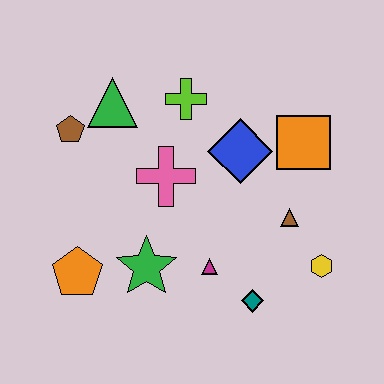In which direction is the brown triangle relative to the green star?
The brown triangle is to the right of the green star.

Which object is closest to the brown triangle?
The yellow hexagon is closest to the brown triangle.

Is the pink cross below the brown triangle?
No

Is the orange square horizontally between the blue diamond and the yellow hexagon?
Yes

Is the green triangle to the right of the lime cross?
No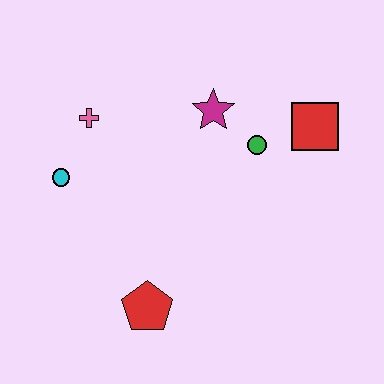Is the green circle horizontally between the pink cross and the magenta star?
No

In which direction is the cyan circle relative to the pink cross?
The cyan circle is below the pink cross.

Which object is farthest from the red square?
The cyan circle is farthest from the red square.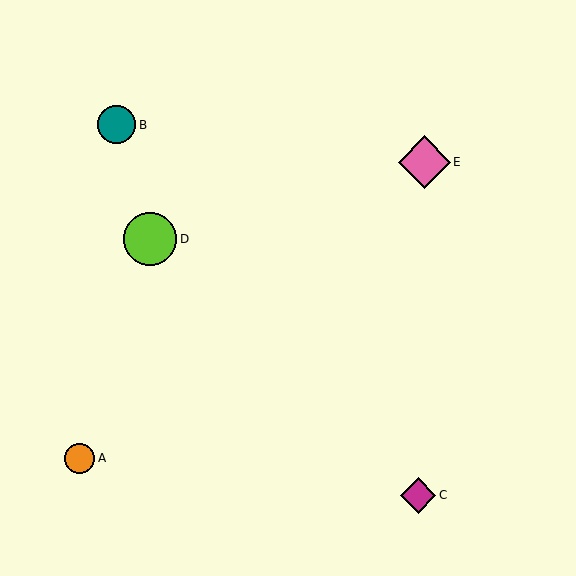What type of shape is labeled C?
Shape C is a magenta diamond.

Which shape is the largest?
The lime circle (labeled D) is the largest.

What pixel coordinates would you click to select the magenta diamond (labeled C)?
Click at (418, 496) to select the magenta diamond C.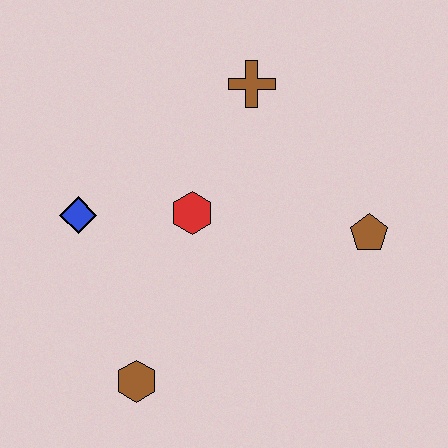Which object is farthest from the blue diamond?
The brown pentagon is farthest from the blue diamond.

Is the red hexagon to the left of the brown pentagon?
Yes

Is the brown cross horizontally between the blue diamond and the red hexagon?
No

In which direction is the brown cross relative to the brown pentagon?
The brown cross is above the brown pentagon.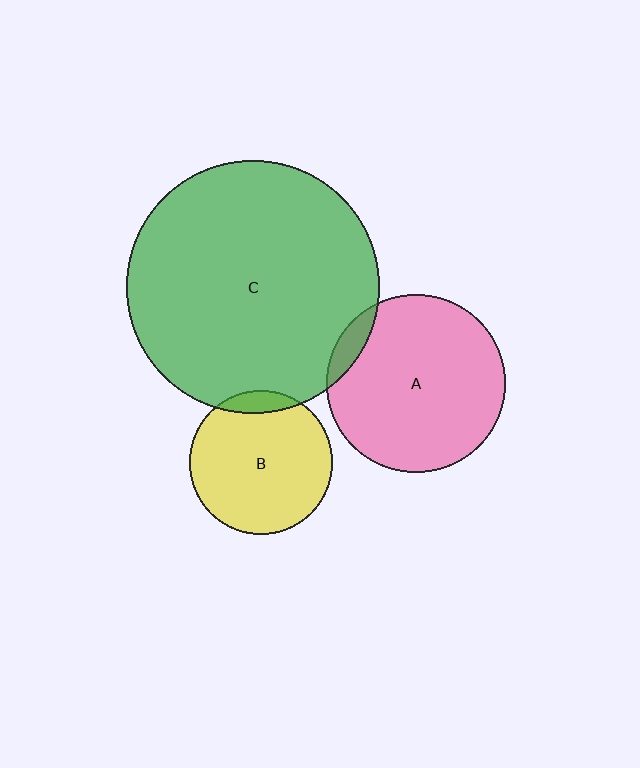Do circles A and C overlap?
Yes.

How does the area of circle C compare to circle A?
Approximately 2.0 times.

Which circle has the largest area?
Circle C (green).